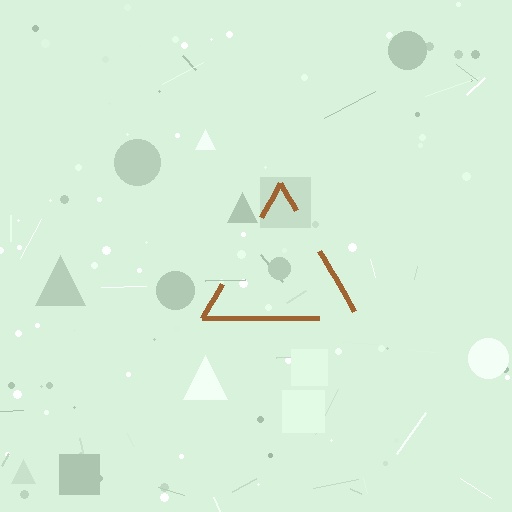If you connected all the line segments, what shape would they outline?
They would outline a triangle.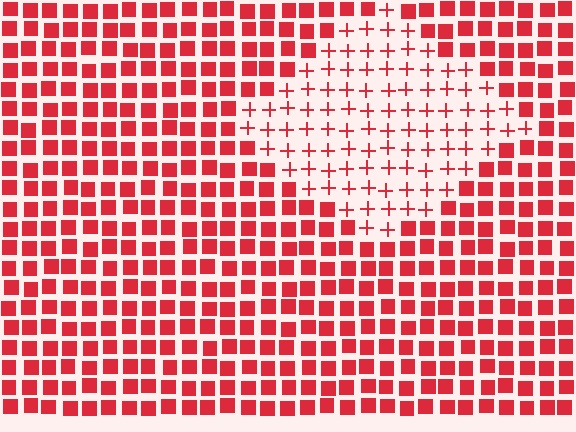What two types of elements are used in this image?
The image uses plus signs inside the diamond region and squares outside it.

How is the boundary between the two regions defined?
The boundary is defined by a change in element shape: plus signs inside vs. squares outside. All elements share the same color and spacing.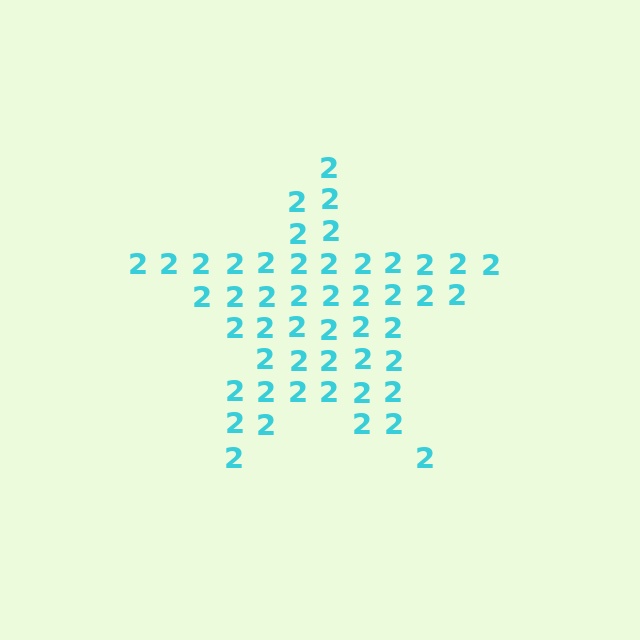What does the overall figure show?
The overall figure shows a star.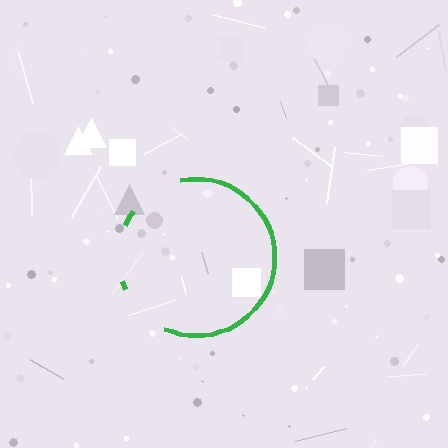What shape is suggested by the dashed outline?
The dashed outline suggests a circle.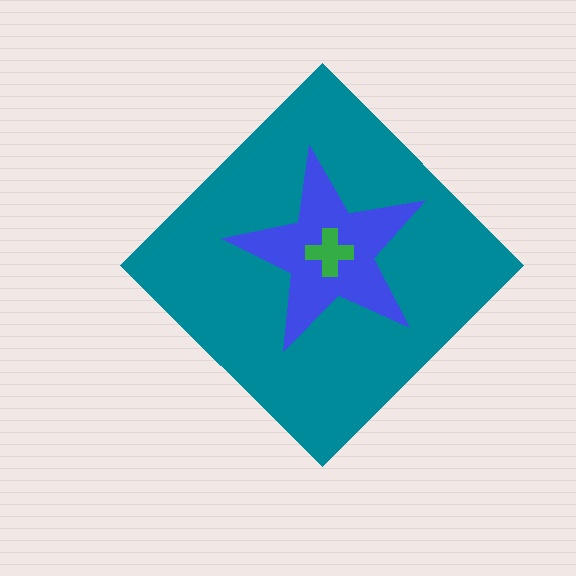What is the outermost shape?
The teal diamond.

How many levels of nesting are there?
3.